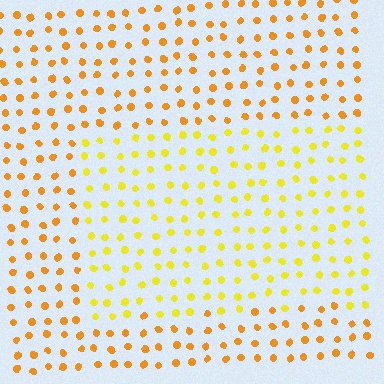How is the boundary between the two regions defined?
The boundary is defined purely by a slight shift in hue (about 26 degrees). Spacing, size, and orientation are identical on both sides.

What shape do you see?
I see a rectangle.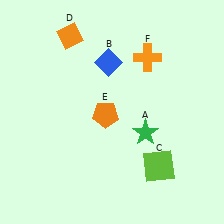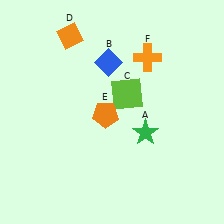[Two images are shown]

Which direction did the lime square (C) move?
The lime square (C) moved up.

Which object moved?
The lime square (C) moved up.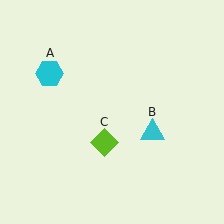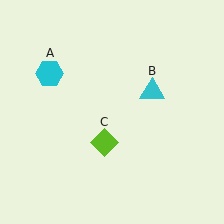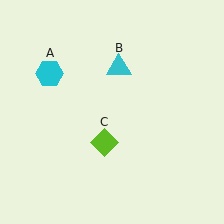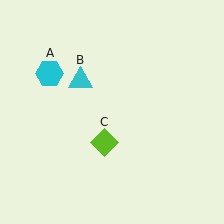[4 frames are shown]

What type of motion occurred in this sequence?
The cyan triangle (object B) rotated counterclockwise around the center of the scene.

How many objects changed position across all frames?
1 object changed position: cyan triangle (object B).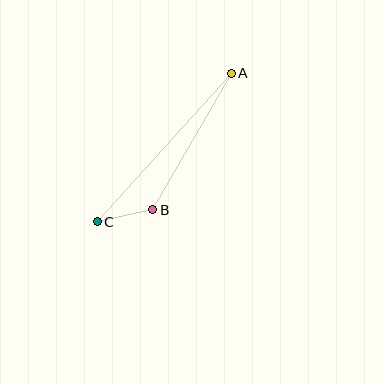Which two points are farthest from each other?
Points A and C are farthest from each other.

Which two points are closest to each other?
Points B and C are closest to each other.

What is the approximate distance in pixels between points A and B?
The distance between A and B is approximately 157 pixels.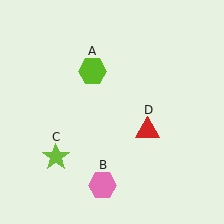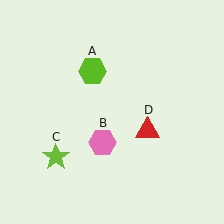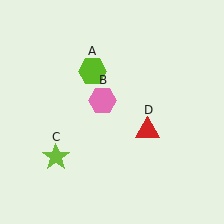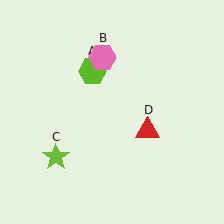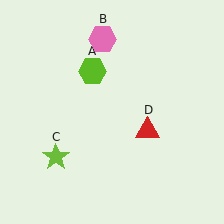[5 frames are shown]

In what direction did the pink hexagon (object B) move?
The pink hexagon (object B) moved up.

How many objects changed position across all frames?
1 object changed position: pink hexagon (object B).